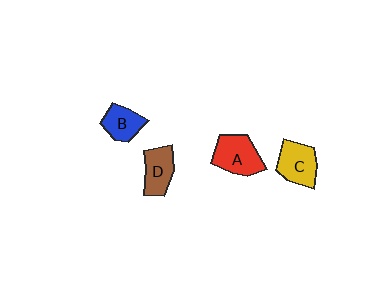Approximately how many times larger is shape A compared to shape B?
Approximately 1.4 times.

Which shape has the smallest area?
Shape B (blue).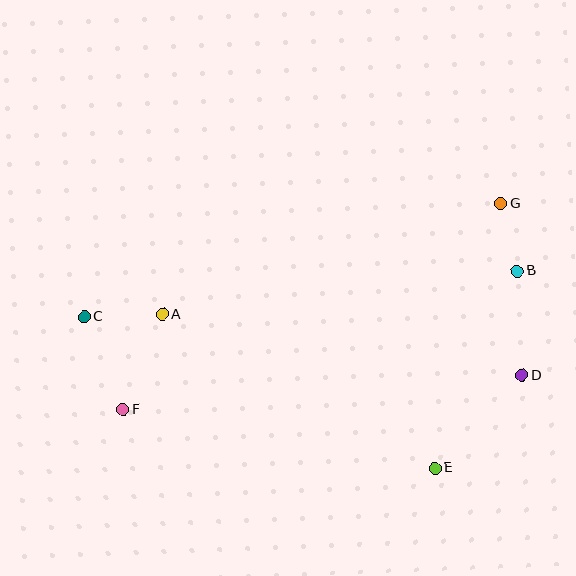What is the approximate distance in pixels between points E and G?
The distance between E and G is approximately 273 pixels.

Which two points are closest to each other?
Points B and G are closest to each other.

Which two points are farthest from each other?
Points C and D are farthest from each other.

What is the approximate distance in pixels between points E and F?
The distance between E and F is approximately 317 pixels.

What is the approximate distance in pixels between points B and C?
The distance between B and C is approximately 435 pixels.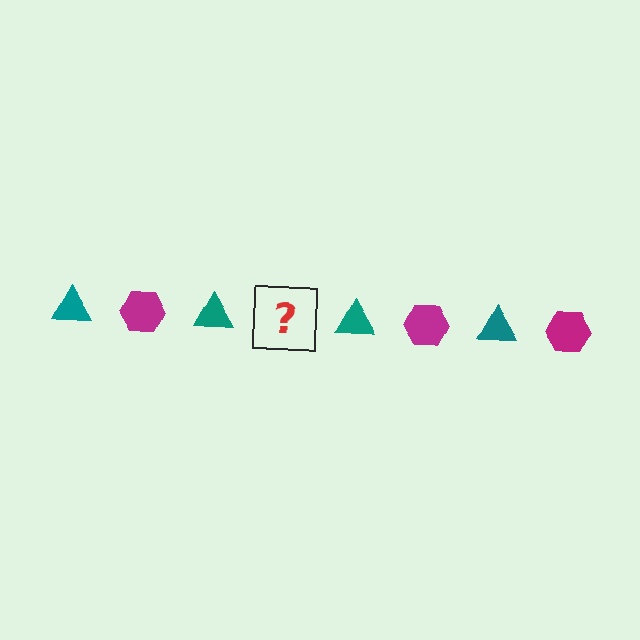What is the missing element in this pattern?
The missing element is a magenta hexagon.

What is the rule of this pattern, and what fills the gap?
The rule is that the pattern alternates between teal triangle and magenta hexagon. The gap should be filled with a magenta hexagon.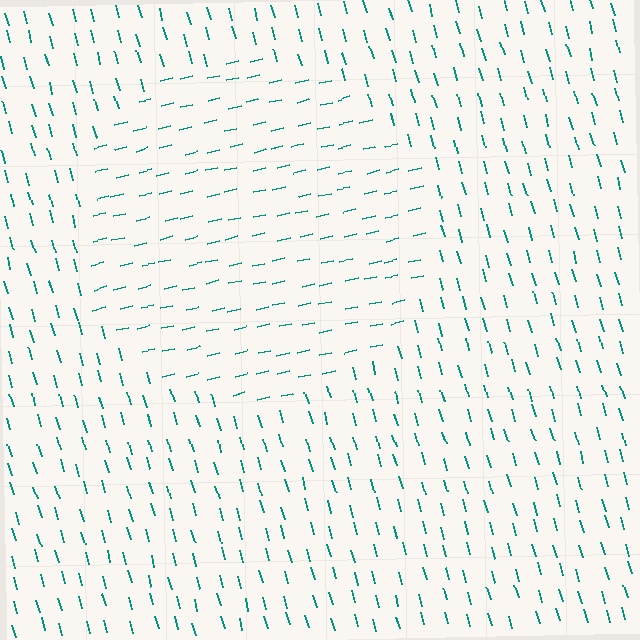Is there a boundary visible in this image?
Yes, there is a texture boundary formed by a change in line orientation.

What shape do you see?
I see a circle.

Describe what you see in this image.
The image is filled with small teal line segments. A circle region in the image has lines oriented differently from the surrounding lines, creating a visible texture boundary.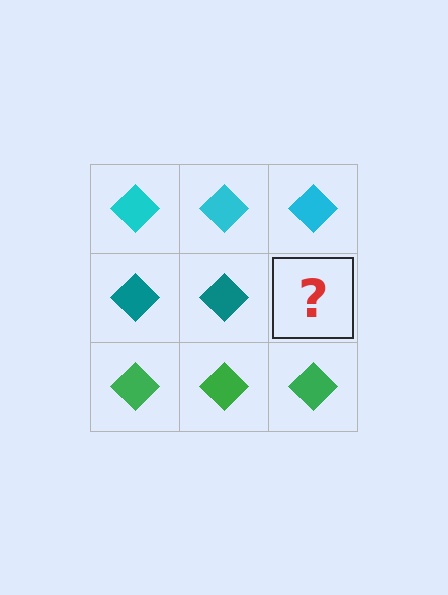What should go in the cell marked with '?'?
The missing cell should contain a teal diamond.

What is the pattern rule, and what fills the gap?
The rule is that each row has a consistent color. The gap should be filled with a teal diamond.